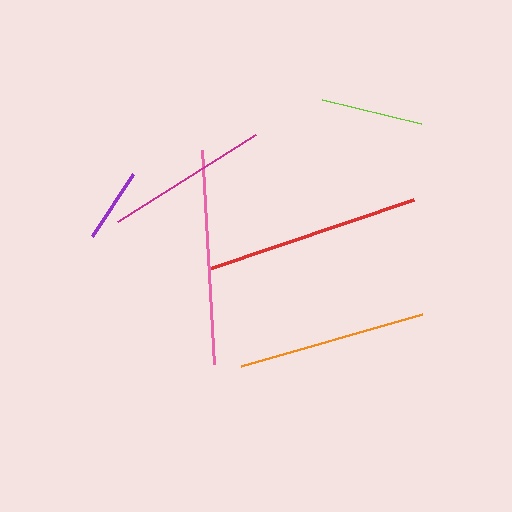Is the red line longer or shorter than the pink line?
The red line is longer than the pink line.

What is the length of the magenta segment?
The magenta segment is approximately 163 pixels long.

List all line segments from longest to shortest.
From longest to shortest: red, pink, orange, magenta, lime, purple.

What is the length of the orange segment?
The orange segment is approximately 188 pixels long.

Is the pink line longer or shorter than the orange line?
The pink line is longer than the orange line.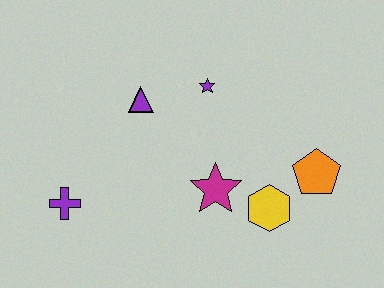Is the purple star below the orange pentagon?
No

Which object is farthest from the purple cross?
The orange pentagon is farthest from the purple cross.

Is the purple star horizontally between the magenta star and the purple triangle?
Yes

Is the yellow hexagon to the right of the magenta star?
Yes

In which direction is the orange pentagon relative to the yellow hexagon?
The orange pentagon is to the right of the yellow hexagon.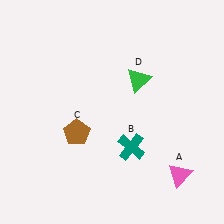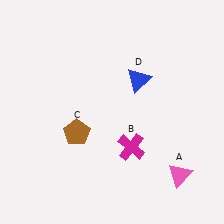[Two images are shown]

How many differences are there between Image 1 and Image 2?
There are 2 differences between the two images.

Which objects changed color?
B changed from teal to magenta. D changed from green to blue.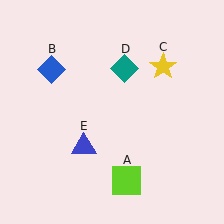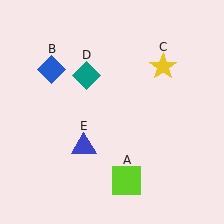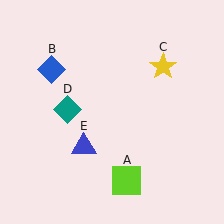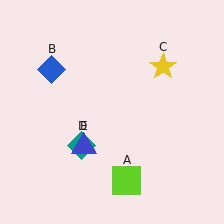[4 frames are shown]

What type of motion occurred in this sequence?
The teal diamond (object D) rotated counterclockwise around the center of the scene.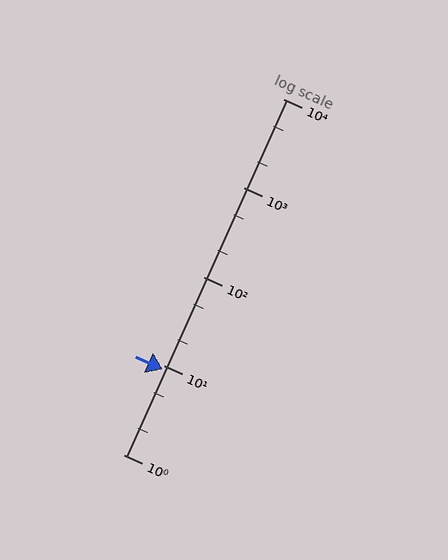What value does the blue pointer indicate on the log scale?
The pointer indicates approximately 9.1.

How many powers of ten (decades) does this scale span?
The scale spans 4 decades, from 1 to 10000.